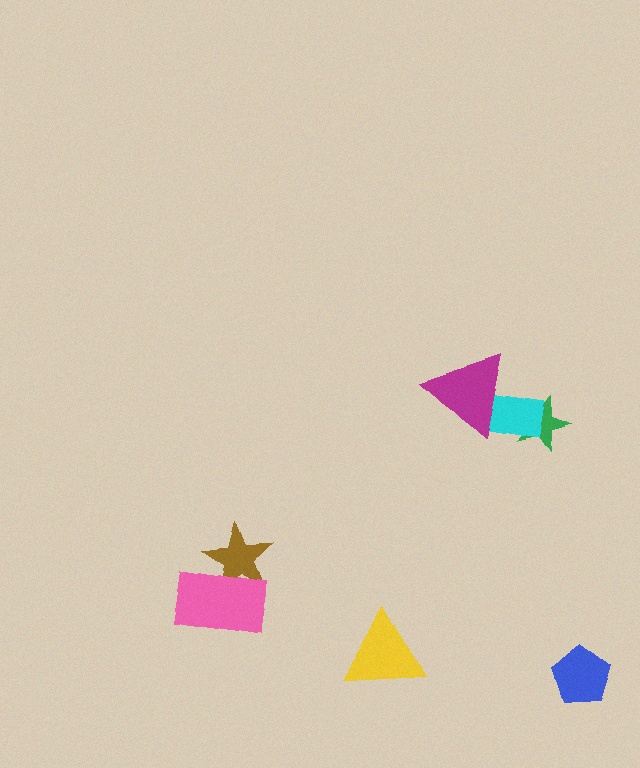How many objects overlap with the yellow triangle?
0 objects overlap with the yellow triangle.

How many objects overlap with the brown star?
1 object overlaps with the brown star.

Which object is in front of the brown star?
The pink rectangle is in front of the brown star.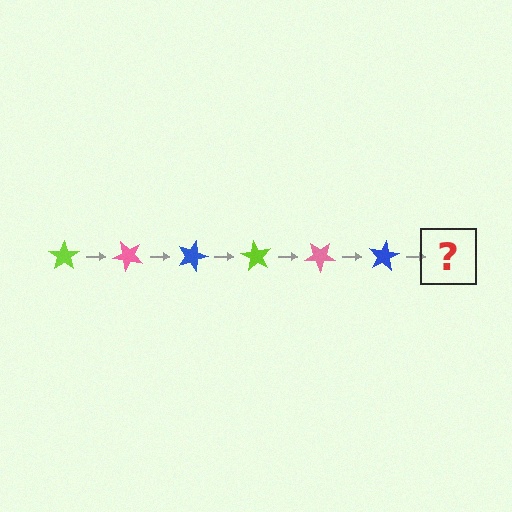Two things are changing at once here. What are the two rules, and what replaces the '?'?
The two rules are that it rotates 45 degrees each step and the color cycles through lime, pink, and blue. The '?' should be a lime star, rotated 270 degrees from the start.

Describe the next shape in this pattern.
It should be a lime star, rotated 270 degrees from the start.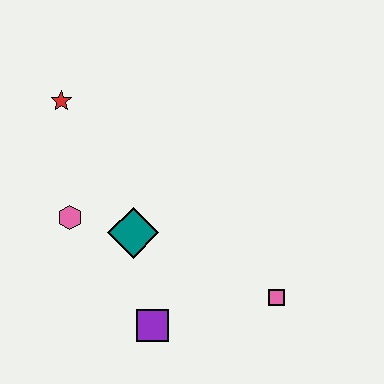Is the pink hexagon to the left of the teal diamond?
Yes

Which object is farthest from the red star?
The pink square is farthest from the red star.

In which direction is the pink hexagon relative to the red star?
The pink hexagon is below the red star.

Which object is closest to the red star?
The pink hexagon is closest to the red star.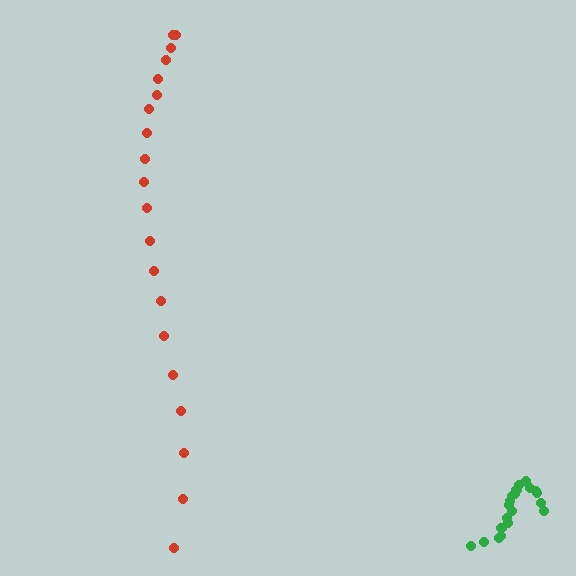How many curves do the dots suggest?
There are 2 distinct paths.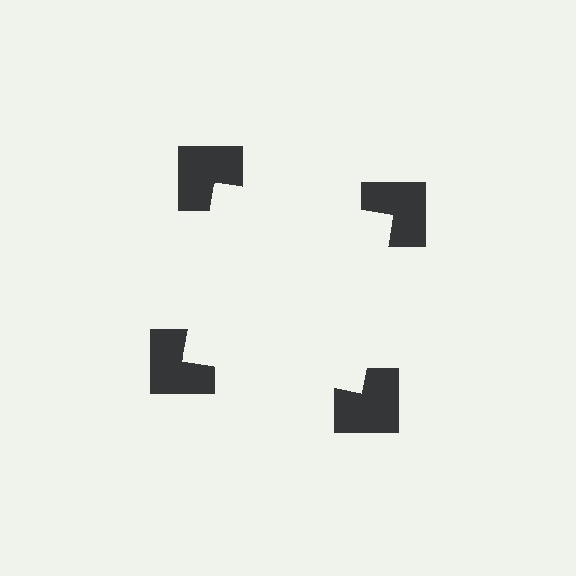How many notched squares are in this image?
There are 4 — one at each vertex of the illusory square.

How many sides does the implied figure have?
4 sides.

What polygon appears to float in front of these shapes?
An illusory square — its edges are inferred from the aligned wedge cuts in the notched squares, not physically drawn.